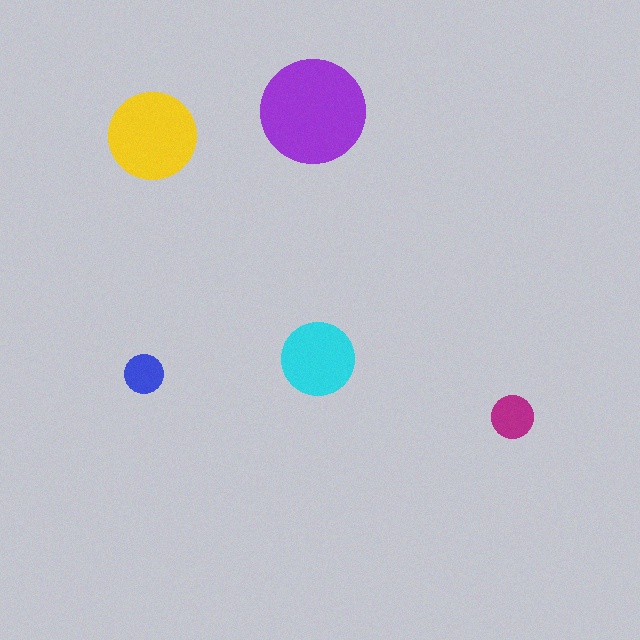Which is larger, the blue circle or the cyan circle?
The cyan one.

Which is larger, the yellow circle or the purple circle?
The purple one.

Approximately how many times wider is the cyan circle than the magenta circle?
About 1.5 times wider.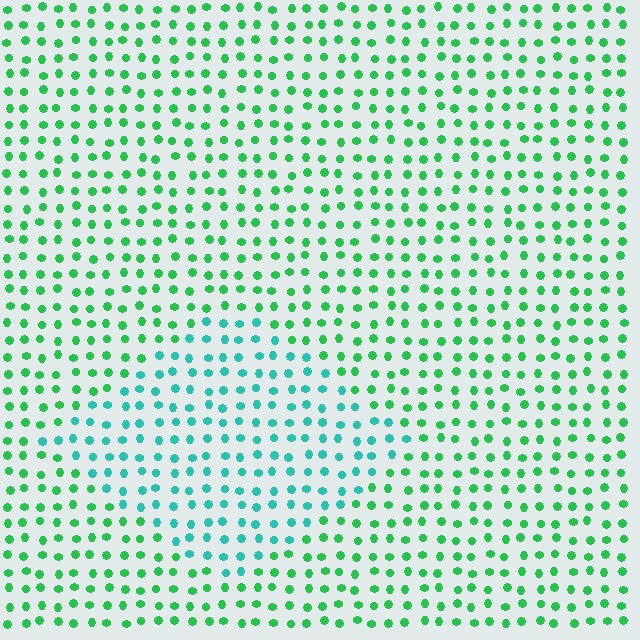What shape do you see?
I see a diamond.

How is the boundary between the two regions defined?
The boundary is defined purely by a slight shift in hue (about 37 degrees). Spacing, size, and orientation are identical on both sides.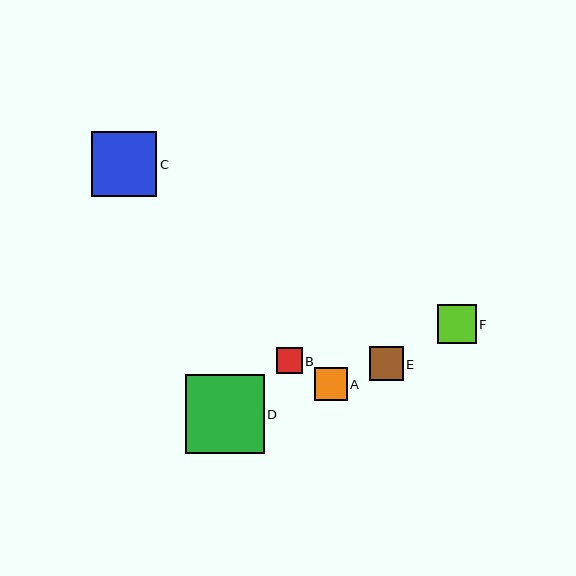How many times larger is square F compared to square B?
Square F is approximately 1.5 times the size of square B.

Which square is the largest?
Square D is the largest with a size of approximately 78 pixels.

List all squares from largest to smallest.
From largest to smallest: D, C, F, E, A, B.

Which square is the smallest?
Square B is the smallest with a size of approximately 26 pixels.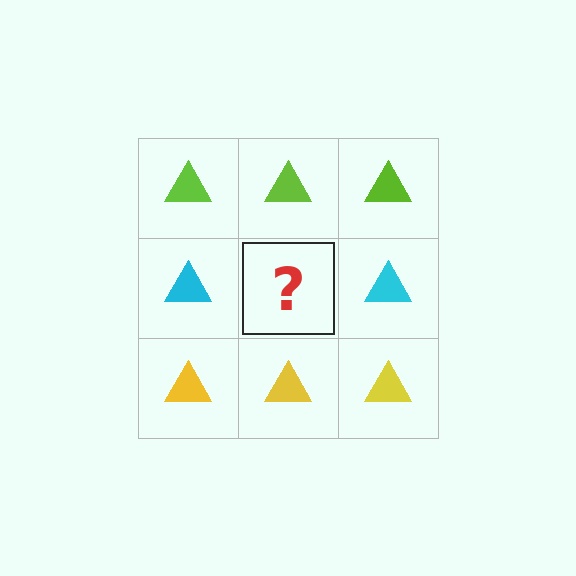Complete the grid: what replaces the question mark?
The question mark should be replaced with a cyan triangle.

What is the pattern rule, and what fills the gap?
The rule is that each row has a consistent color. The gap should be filled with a cyan triangle.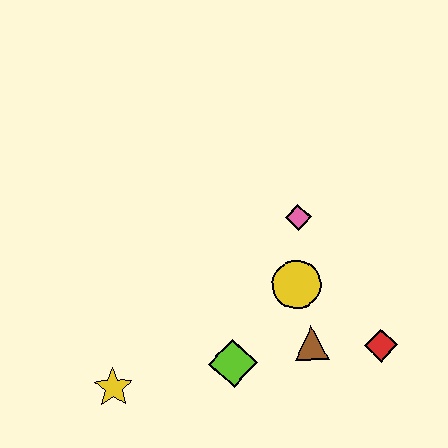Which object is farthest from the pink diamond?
The yellow star is farthest from the pink diamond.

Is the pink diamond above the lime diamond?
Yes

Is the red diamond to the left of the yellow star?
No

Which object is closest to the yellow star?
The lime diamond is closest to the yellow star.